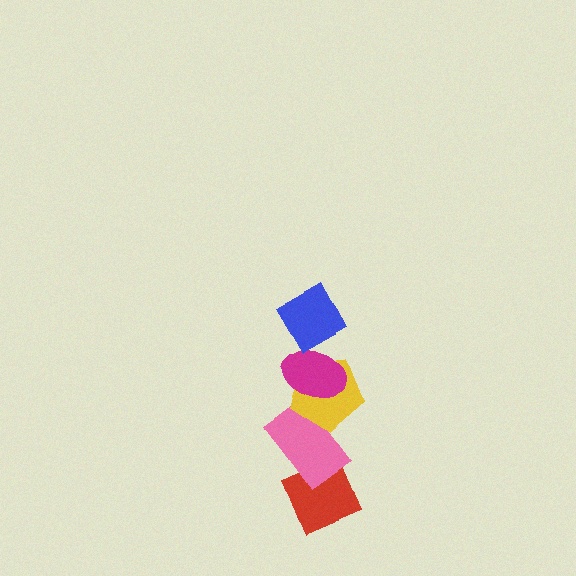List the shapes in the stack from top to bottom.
From top to bottom: the blue diamond, the magenta ellipse, the yellow pentagon, the pink rectangle, the red diamond.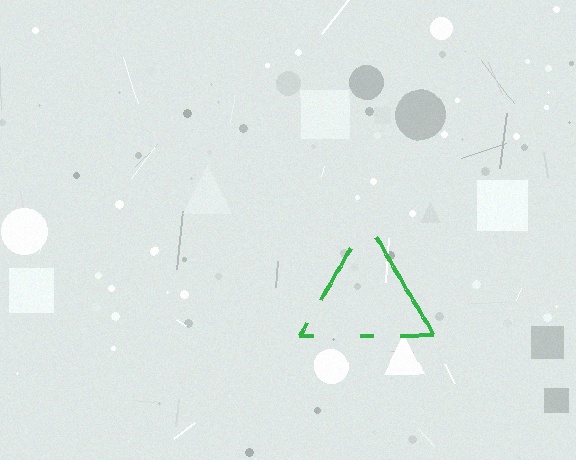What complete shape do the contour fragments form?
The contour fragments form a triangle.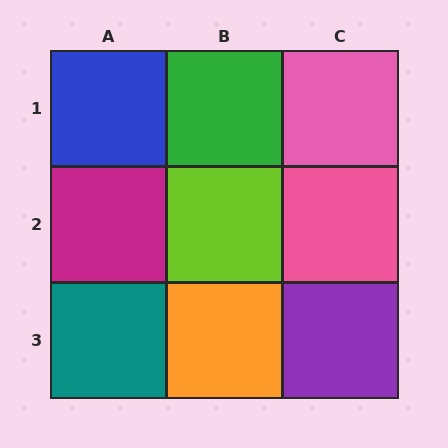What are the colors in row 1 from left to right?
Blue, green, pink.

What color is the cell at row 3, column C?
Purple.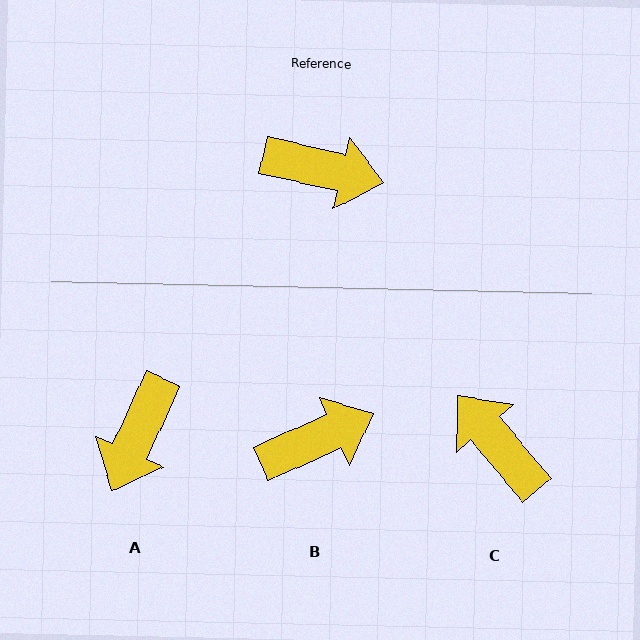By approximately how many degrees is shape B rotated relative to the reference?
Approximately 37 degrees counter-clockwise.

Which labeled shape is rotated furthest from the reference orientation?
C, about 143 degrees away.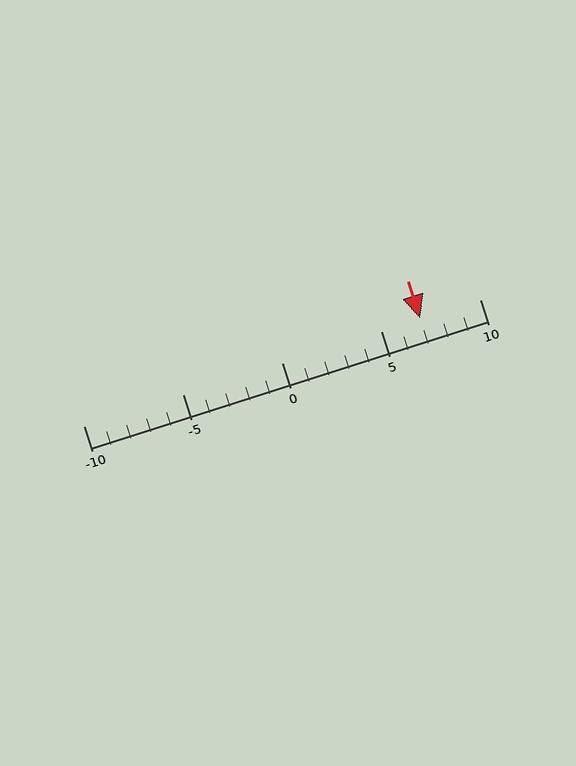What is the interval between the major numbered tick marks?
The major tick marks are spaced 5 units apart.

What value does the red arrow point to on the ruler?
The red arrow points to approximately 7.